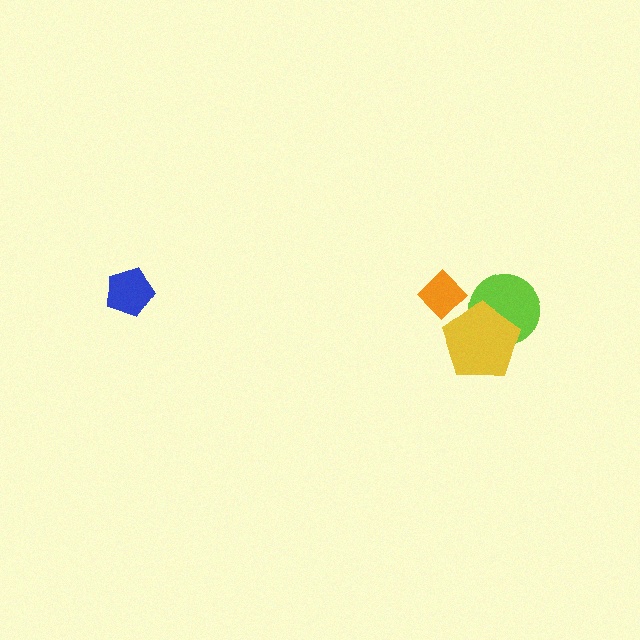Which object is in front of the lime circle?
The yellow pentagon is in front of the lime circle.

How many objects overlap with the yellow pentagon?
1 object overlaps with the yellow pentagon.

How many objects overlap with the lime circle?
1 object overlaps with the lime circle.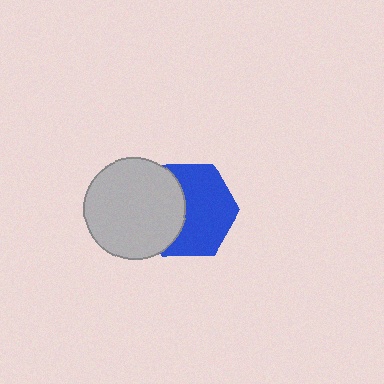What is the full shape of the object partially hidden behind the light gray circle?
The partially hidden object is a blue hexagon.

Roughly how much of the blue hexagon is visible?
About half of it is visible (roughly 62%).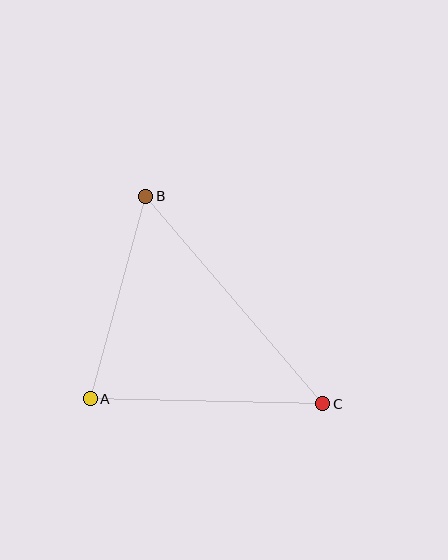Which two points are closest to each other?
Points A and B are closest to each other.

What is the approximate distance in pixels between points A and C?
The distance between A and C is approximately 233 pixels.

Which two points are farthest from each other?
Points B and C are farthest from each other.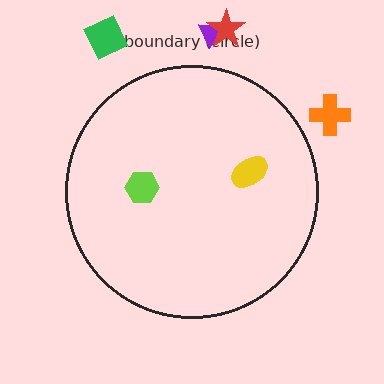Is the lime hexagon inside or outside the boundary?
Inside.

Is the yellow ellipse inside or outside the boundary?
Inside.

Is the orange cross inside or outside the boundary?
Outside.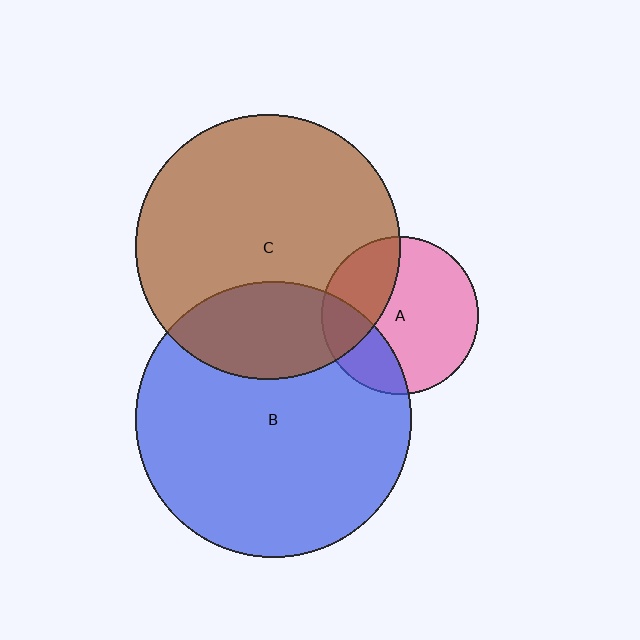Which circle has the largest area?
Circle B (blue).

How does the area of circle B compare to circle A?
Approximately 3.1 times.